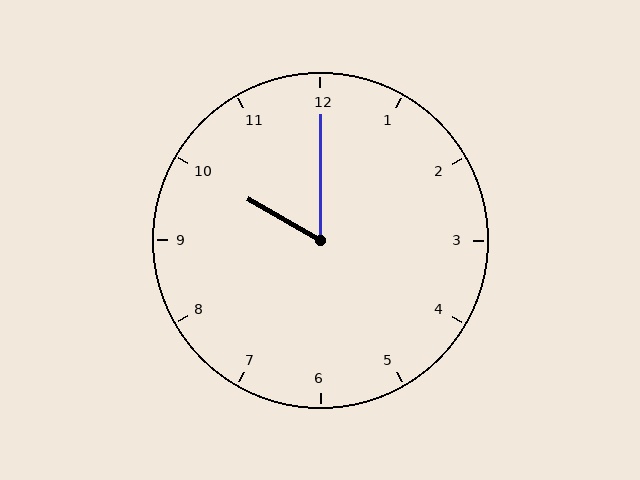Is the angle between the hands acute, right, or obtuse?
It is acute.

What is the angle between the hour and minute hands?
Approximately 60 degrees.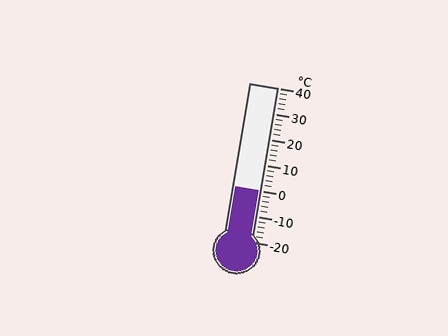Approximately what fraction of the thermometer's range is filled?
The thermometer is filled to approximately 35% of its range.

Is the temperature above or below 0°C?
The temperature is at 0°C.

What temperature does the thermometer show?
The thermometer shows approximately 0°C.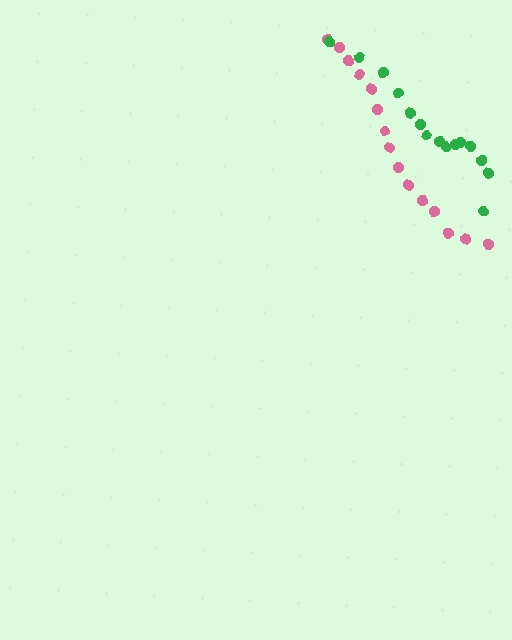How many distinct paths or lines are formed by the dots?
There are 2 distinct paths.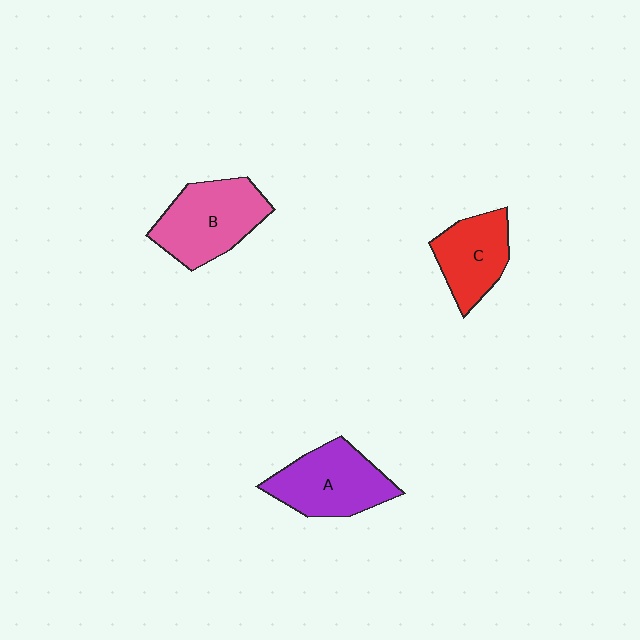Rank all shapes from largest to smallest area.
From largest to smallest: B (pink), A (purple), C (red).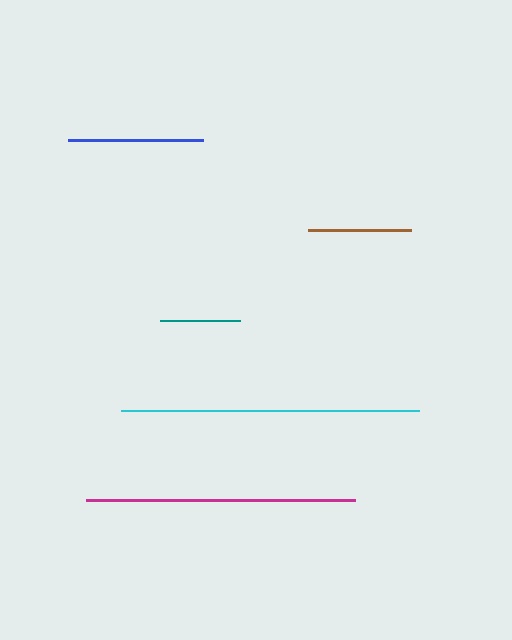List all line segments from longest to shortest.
From longest to shortest: cyan, magenta, blue, brown, teal.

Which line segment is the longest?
The cyan line is the longest at approximately 298 pixels.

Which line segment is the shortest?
The teal line is the shortest at approximately 80 pixels.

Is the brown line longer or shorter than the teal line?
The brown line is longer than the teal line.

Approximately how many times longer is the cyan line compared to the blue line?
The cyan line is approximately 2.2 times the length of the blue line.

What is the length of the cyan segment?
The cyan segment is approximately 298 pixels long.